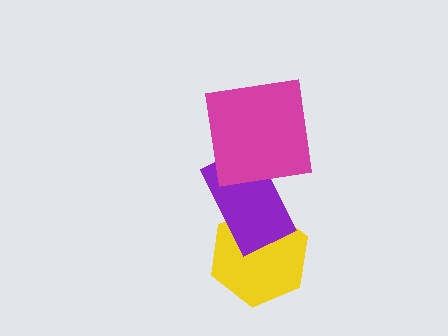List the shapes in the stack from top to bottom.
From top to bottom: the magenta square, the purple rectangle, the yellow hexagon.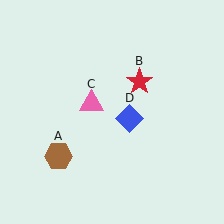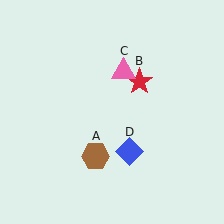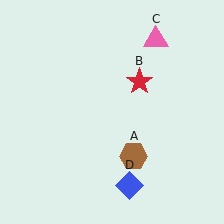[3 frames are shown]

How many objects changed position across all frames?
3 objects changed position: brown hexagon (object A), pink triangle (object C), blue diamond (object D).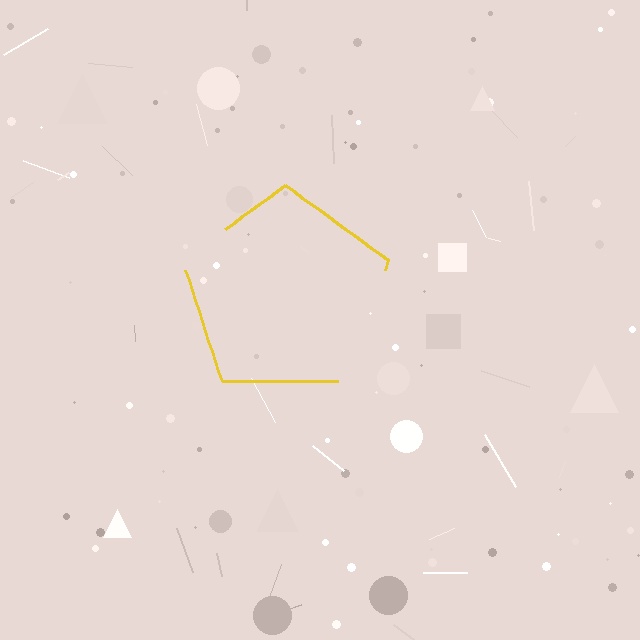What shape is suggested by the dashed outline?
The dashed outline suggests a pentagon.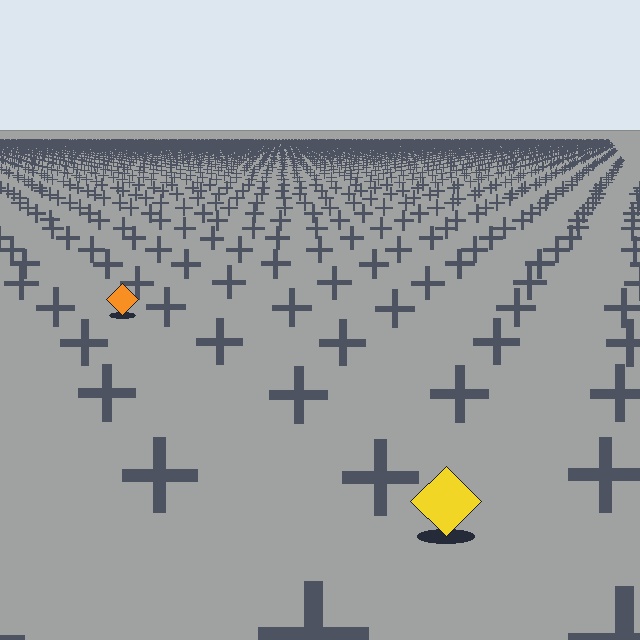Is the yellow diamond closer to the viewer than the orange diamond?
Yes. The yellow diamond is closer — you can tell from the texture gradient: the ground texture is coarser near it.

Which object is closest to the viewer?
The yellow diamond is closest. The texture marks near it are larger and more spread out.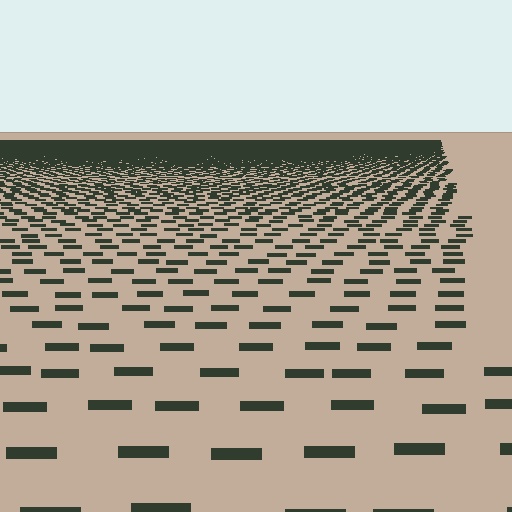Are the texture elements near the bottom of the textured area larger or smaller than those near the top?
Larger. Near the bottom, elements are closer to the viewer and appear at a bigger on-screen size.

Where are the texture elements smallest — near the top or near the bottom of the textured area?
Near the top.